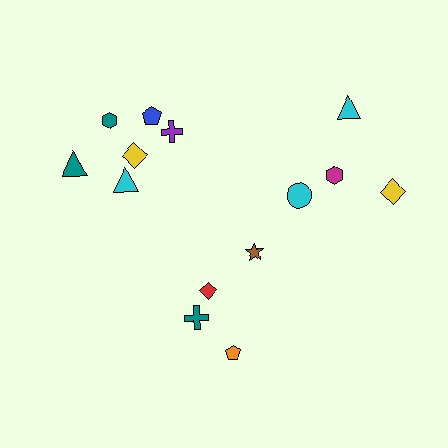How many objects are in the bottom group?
There are 4 objects.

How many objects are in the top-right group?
There are 4 objects.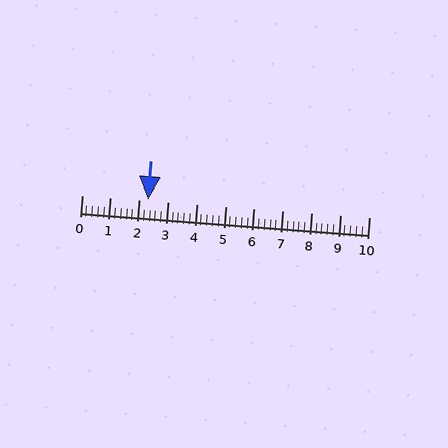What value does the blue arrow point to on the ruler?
The blue arrow points to approximately 2.3.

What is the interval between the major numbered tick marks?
The major tick marks are spaced 1 units apart.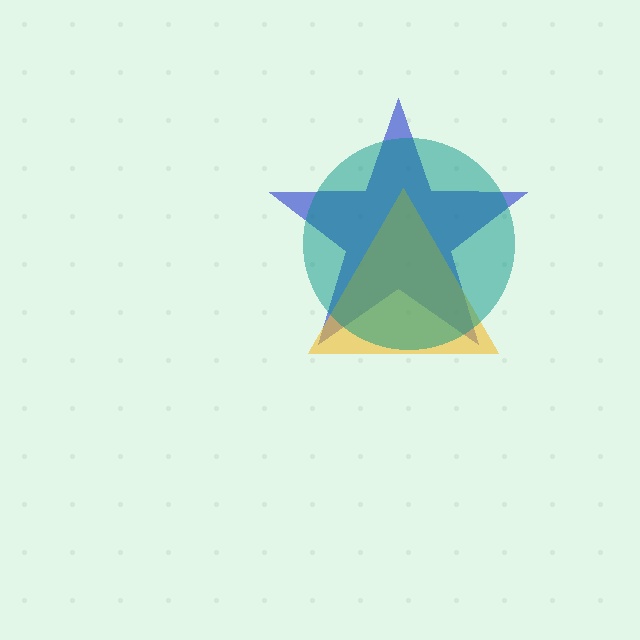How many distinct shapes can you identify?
There are 3 distinct shapes: a blue star, a yellow triangle, a teal circle.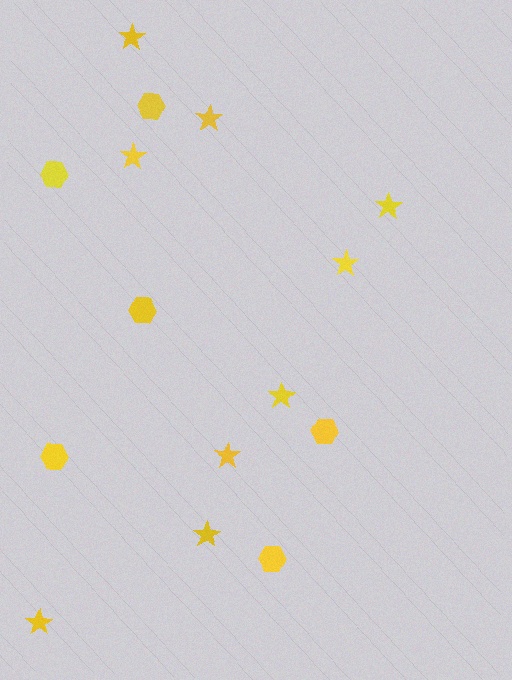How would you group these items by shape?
There are 2 groups: one group of hexagons (6) and one group of stars (9).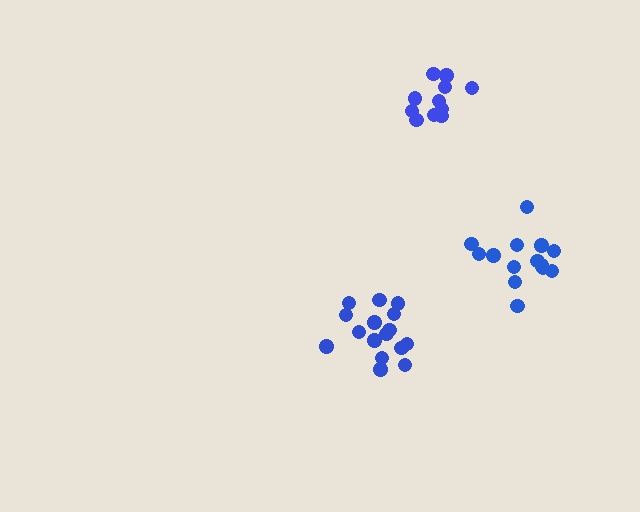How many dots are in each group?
Group 1: 16 dots, Group 2: 15 dots, Group 3: 11 dots (42 total).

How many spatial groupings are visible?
There are 3 spatial groupings.